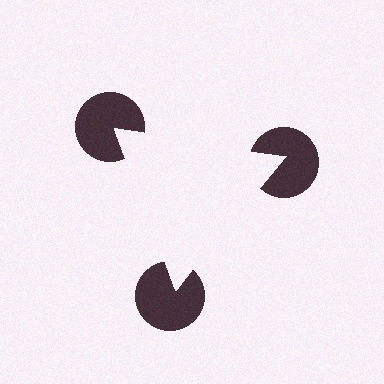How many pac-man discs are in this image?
There are 3 — one at each vertex of the illusory triangle.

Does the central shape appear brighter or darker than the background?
It typically appears slightly brighter than the background, even though no actual brightness change is drawn.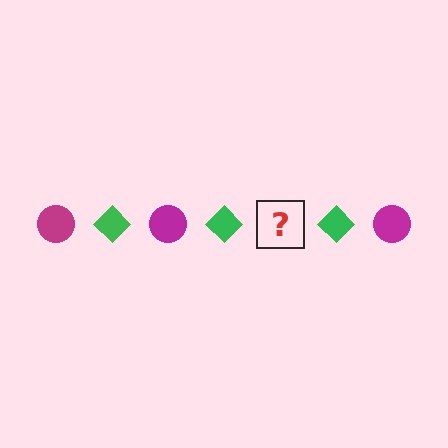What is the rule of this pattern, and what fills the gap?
The rule is that the pattern alternates between magenta circle and green diamond. The gap should be filled with a magenta circle.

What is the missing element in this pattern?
The missing element is a magenta circle.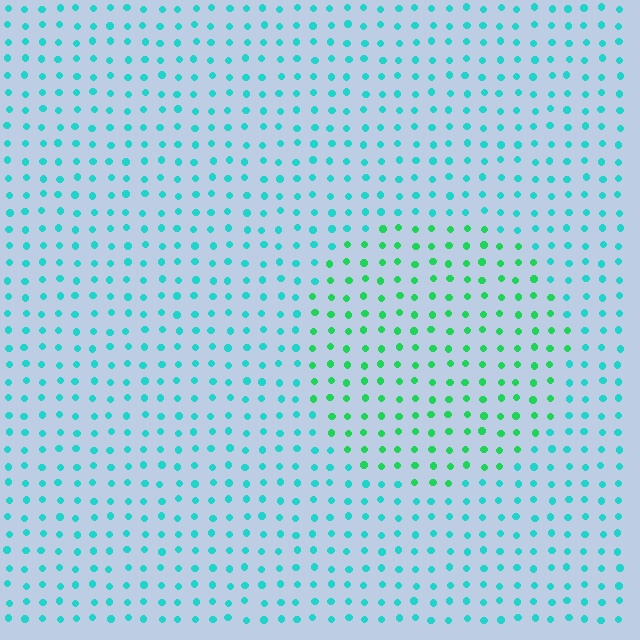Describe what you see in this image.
The image is filled with small cyan elements in a uniform arrangement. A circle-shaped region is visible where the elements are tinted to a slightly different hue, forming a subtle color boundary.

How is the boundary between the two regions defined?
The boundary is defined purely by a slight shift in hue (about 38 degrees). Spacing, size, and orientation are identical on both sides.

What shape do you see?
I see a circle.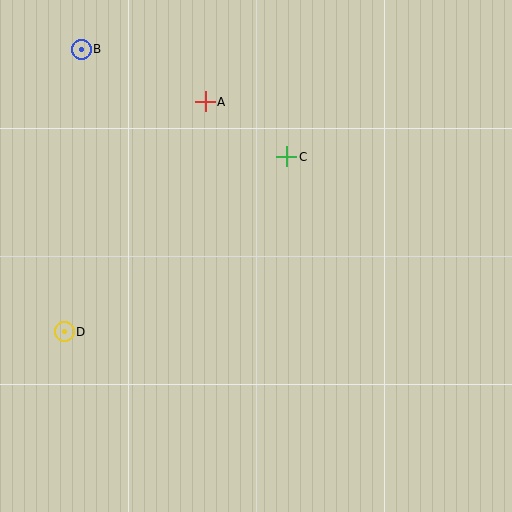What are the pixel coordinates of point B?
Point B is at (81, 49).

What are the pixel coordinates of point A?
Point A is at (205, 102).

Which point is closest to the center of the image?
Point C at (287, 157) is closest to the center.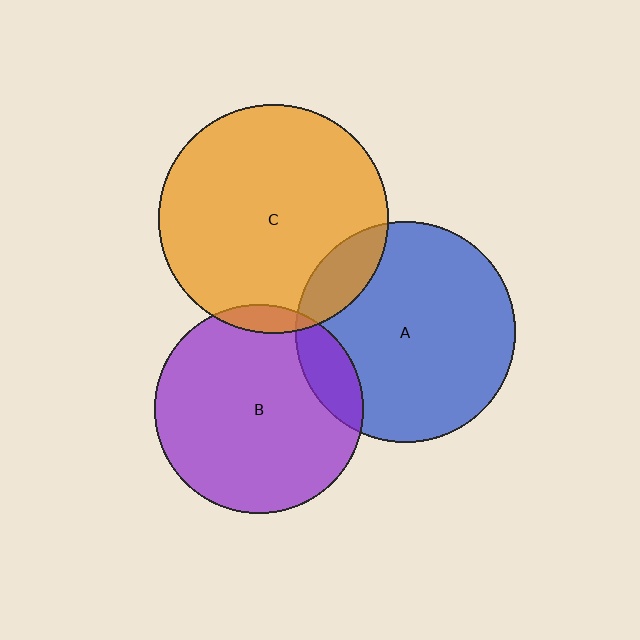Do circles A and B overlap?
Yes.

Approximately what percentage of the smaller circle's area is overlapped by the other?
Approximately 15%.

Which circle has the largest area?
Circle C (orange).